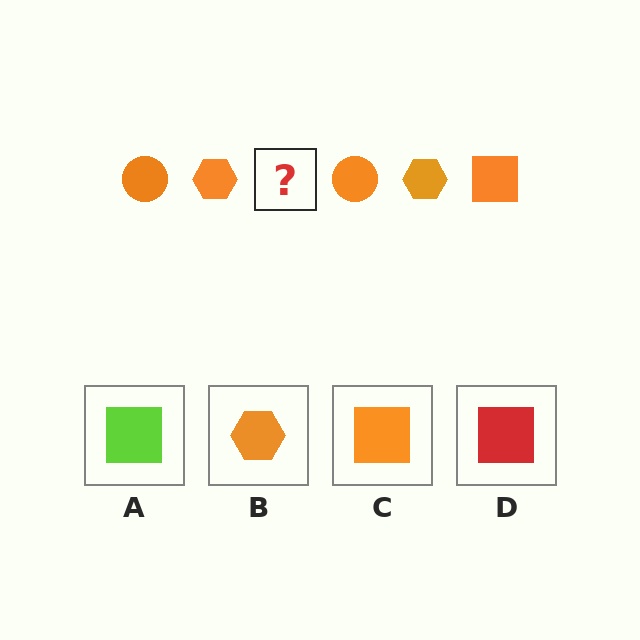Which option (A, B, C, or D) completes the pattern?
C.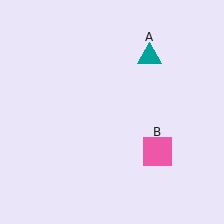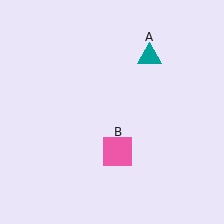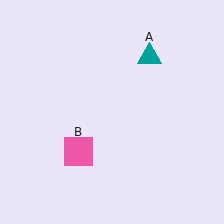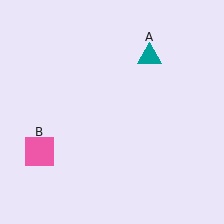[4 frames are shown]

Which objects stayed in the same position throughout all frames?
Teal triangle (object A) remained stationary.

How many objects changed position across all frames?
1 object changed position: pink square (object B).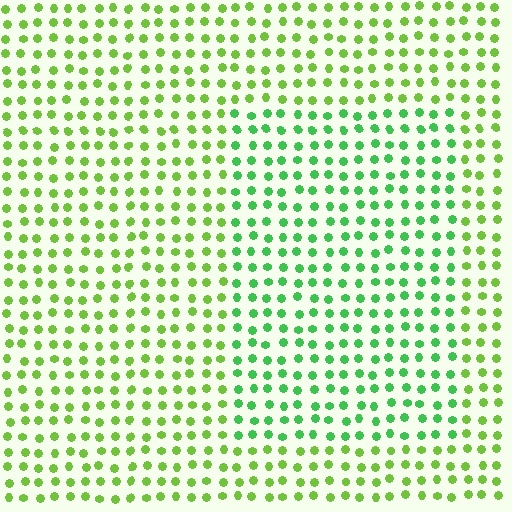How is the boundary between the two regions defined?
The boundary is defined purely by a slight shift in hue (about 32 degrees). Spacing, size, and orientation are identical on both sides.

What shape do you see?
I see a rectangle.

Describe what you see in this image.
The image is filled with small lime elements in a uniform arrangement. A rectangle-shaped region is visible where the elements are tinted to a slightly different hue, forming a subtle color boundary.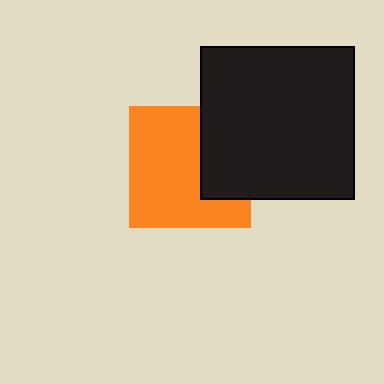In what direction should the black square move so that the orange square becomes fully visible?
The black square should move right. That is the shortest direction to clear the overlap and leave the orange square fully visible.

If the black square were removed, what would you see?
You would see the complete orange square.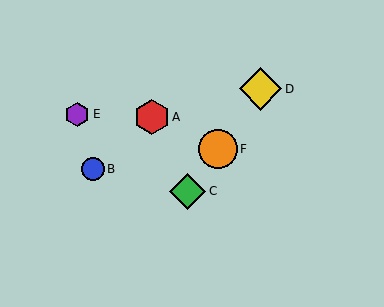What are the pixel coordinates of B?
Object B is at (93, 169).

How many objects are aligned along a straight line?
3 objects (C, D, F) are aligned along a straight line.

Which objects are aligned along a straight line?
Objects C, D, F are aligned along a straight line.